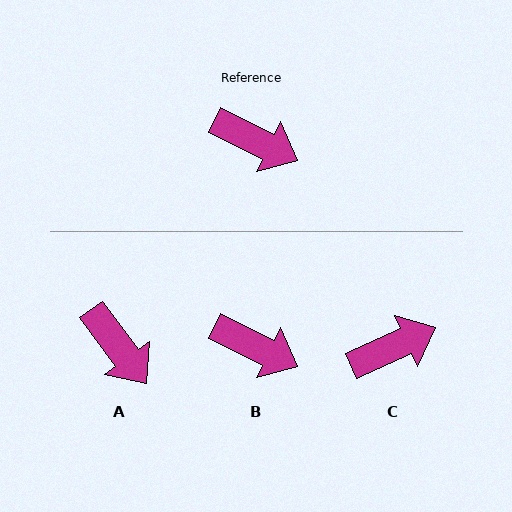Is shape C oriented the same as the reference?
No, it is off by about 50 degrees.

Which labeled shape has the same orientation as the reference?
B.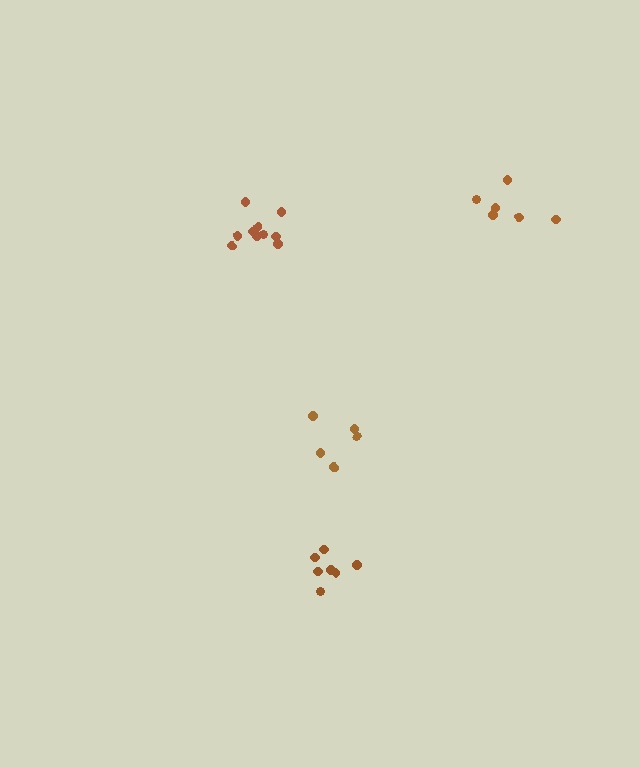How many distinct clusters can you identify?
There are 4 distinct clusters.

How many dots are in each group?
Group 1: 6 dots, Group 2: 10 dots, Group 3: 7 dots, Group 4: 5 dots (28 total).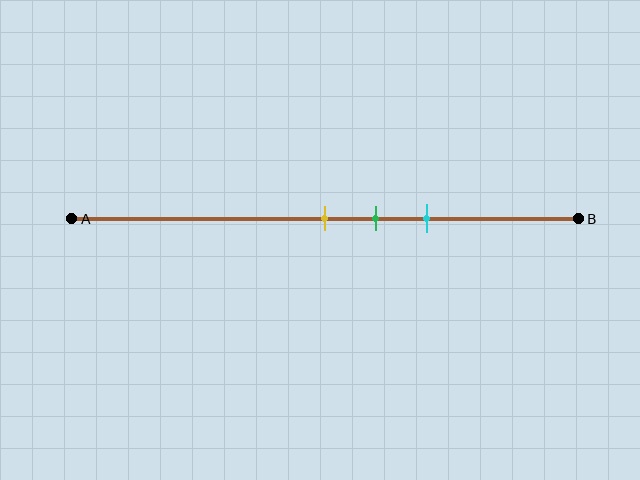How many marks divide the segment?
There are 3 marks dividing the segment.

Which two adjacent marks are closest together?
The yellow and green marks are the closest adjacent pair.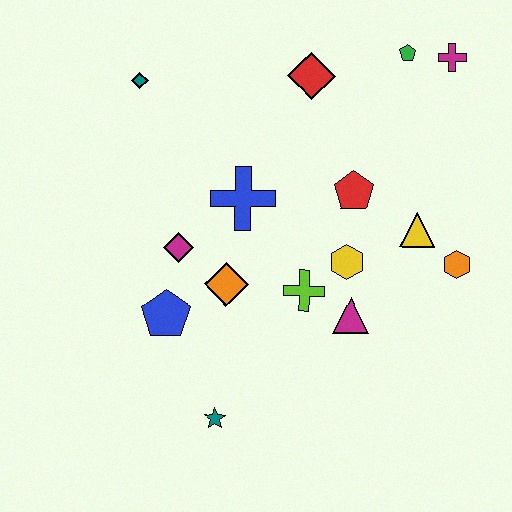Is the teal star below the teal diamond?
Yes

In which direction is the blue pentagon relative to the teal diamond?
The blue pentagon is below the teal diamond.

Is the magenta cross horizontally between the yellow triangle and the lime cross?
No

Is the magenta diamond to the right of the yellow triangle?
No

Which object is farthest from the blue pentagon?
The magenta cross is farthest from the blue pentagon.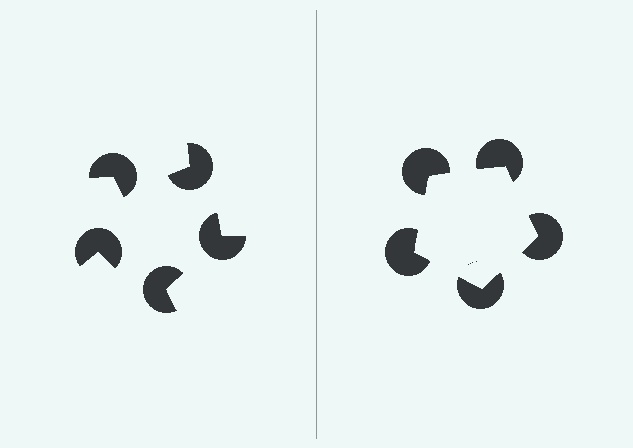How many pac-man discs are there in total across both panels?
10 — 5 on each side.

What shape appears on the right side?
An illusory pentagon.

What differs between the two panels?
The pac-man discs are positioned identically on both sides; only the wedge orientations differ. On the right they align to a pentagon; on the left they are misaligned.